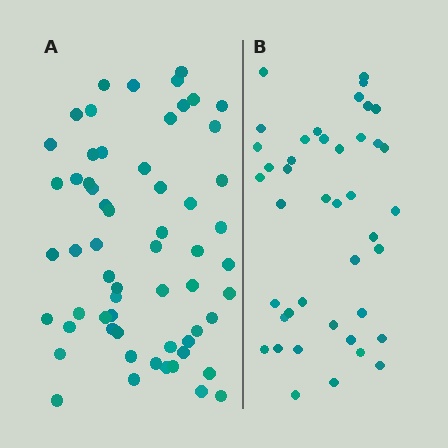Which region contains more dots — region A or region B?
Region A (the left region) has more dots.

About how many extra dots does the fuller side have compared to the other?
Region A has approximately 20 more dots than region B.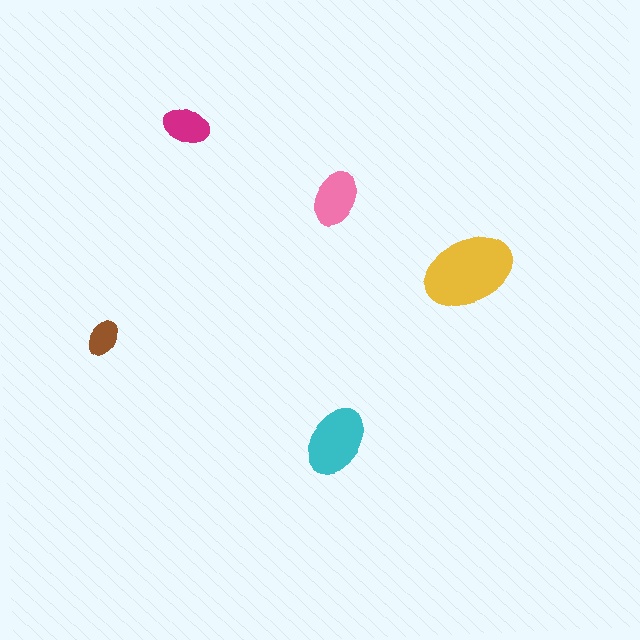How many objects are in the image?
There are 5 objects in the image.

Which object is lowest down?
The cyan ellipse is bottommost.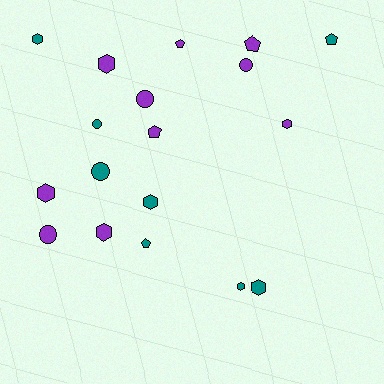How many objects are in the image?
There are 18 objects.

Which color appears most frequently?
Purple, with 10 objects.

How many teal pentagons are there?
There are 2 teal pentagons.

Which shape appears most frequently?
Hexagon, with 8 objects.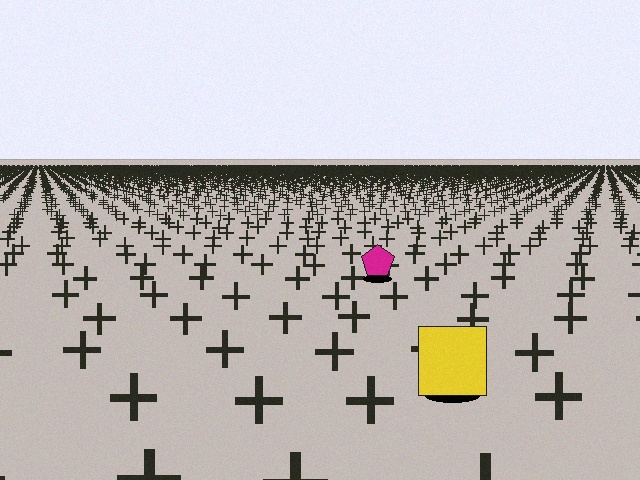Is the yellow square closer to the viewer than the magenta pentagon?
Yes. The yellow square is closer — you can tell from the texture gradient: the ground texture is coarser near it.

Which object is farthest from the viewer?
The magenta pentagon is farthest from the viewer. It appears smaller and the ground texture around it is denser.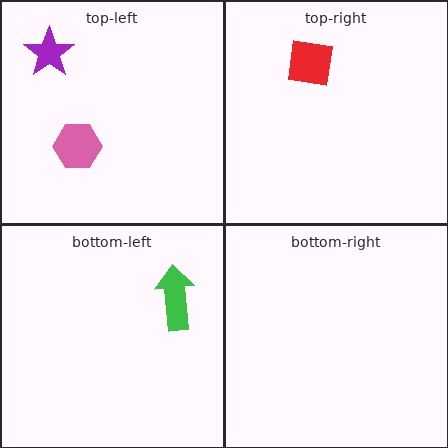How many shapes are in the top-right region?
1.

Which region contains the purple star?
The top-left region.